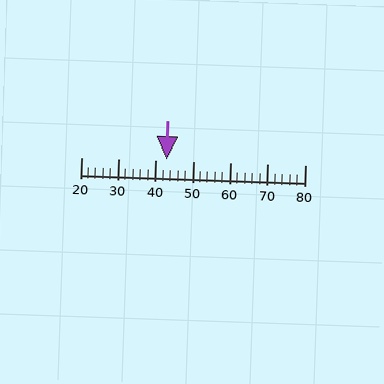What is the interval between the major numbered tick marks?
The major tick marks are spaced 10 units apart.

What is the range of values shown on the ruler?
The ruler shows values from 20 to 80.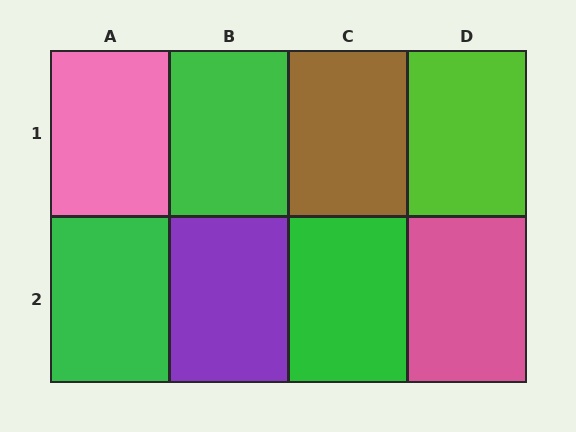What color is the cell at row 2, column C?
Green.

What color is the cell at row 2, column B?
Purple.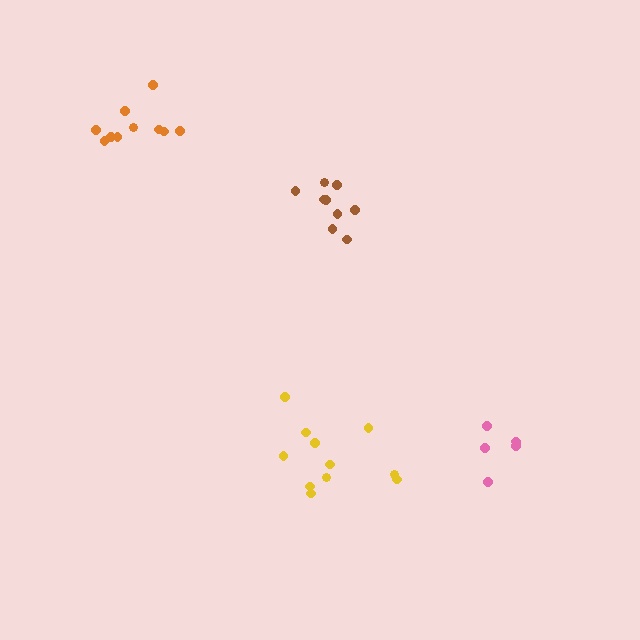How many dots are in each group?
Group 1: 9 dots, Group 2: 12 dots, Group 3: 10 dots, Group 4: 6 dots (37 total).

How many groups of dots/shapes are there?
There are 4 groups.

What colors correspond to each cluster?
The clusters are colored: brown, yellow, orange, pink.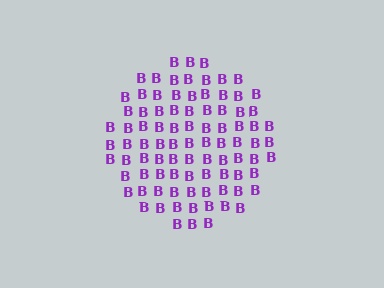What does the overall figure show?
The overall figure shows a circle.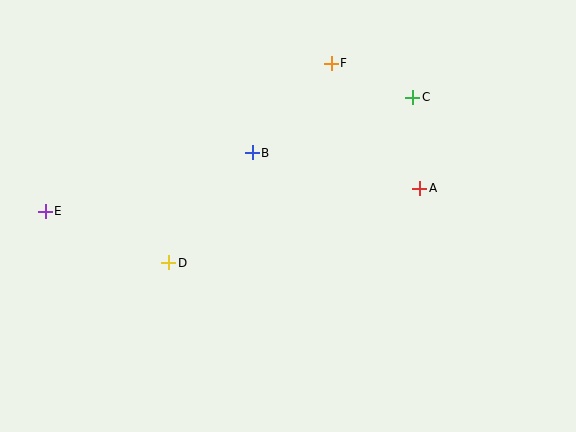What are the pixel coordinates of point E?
Point E is at (45, 211).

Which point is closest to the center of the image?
Point B at (252, 153) is closest to the center.